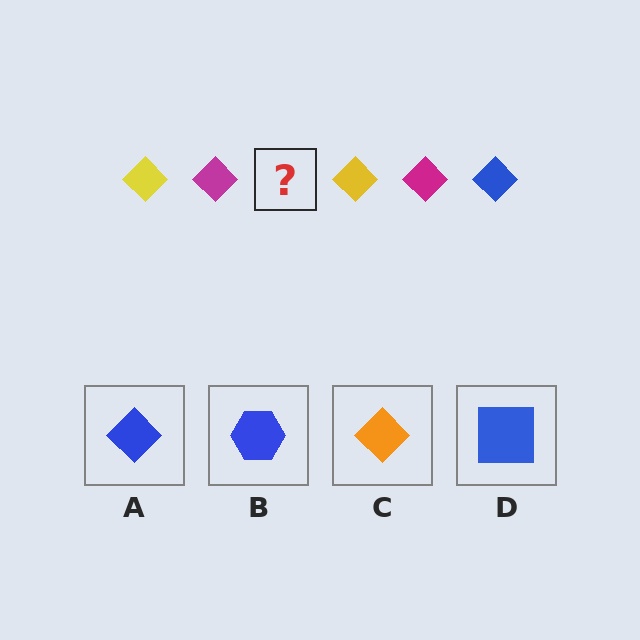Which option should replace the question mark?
Option A.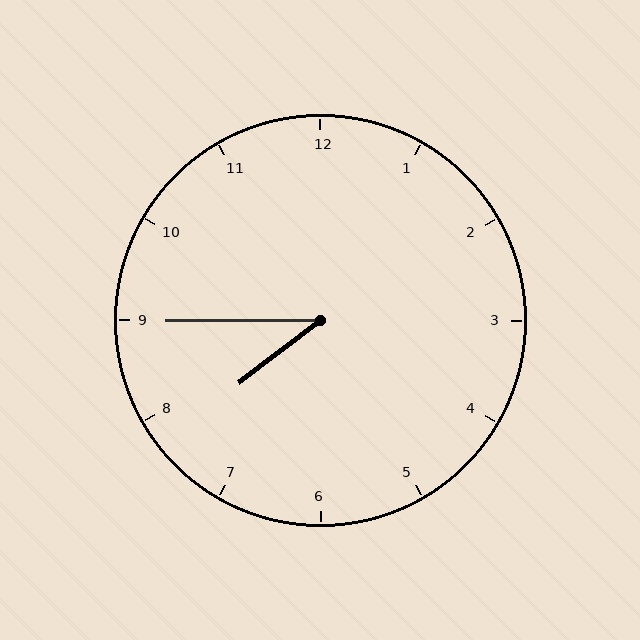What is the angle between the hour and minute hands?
Approximately 38 degrees.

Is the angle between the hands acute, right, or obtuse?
It is acute.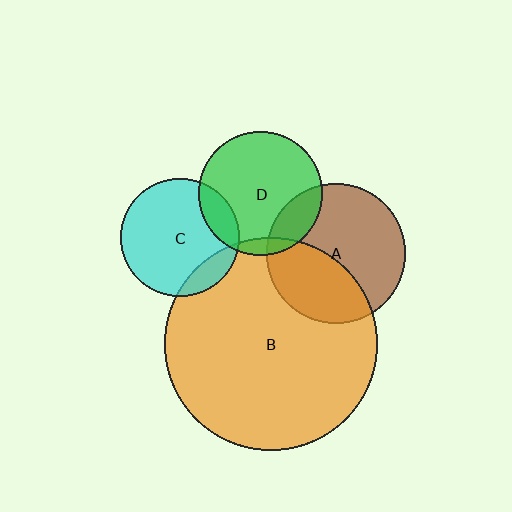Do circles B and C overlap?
Yes.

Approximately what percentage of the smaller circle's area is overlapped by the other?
Approximately 15%.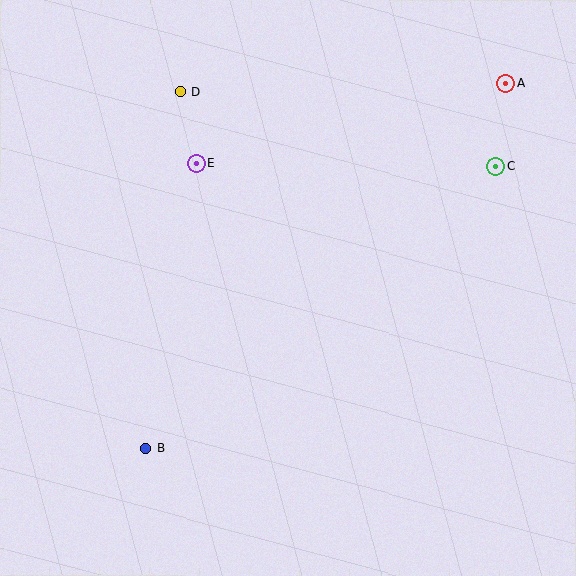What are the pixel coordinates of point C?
Point C is at (495, 166).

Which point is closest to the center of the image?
Point E at (196, 163) is closest to the center.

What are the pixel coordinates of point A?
Point A is at (506, 83).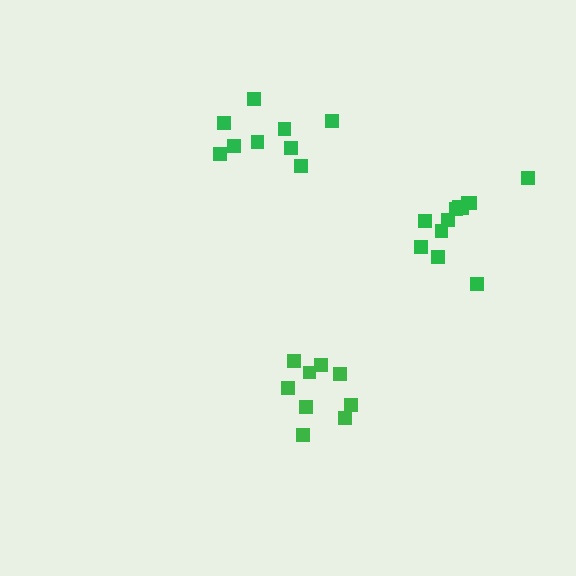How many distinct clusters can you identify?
There are 3 distinct clusters.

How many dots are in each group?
Group 1: 9 dots, Group 2: 9 dots, Group 3: 12 dots (30 total).